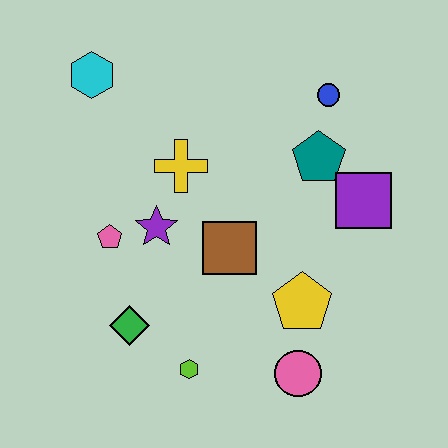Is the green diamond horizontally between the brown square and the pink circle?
No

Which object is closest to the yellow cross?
The purple star is closest to the yellow cross.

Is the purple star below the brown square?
No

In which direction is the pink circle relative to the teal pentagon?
The pink circle is below the teal pentagon.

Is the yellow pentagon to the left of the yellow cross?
No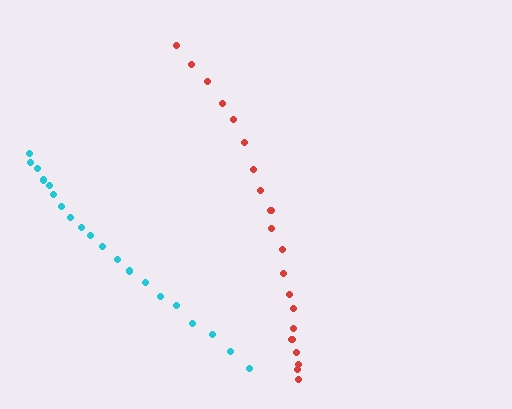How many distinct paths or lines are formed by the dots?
There are 2 distinct paths.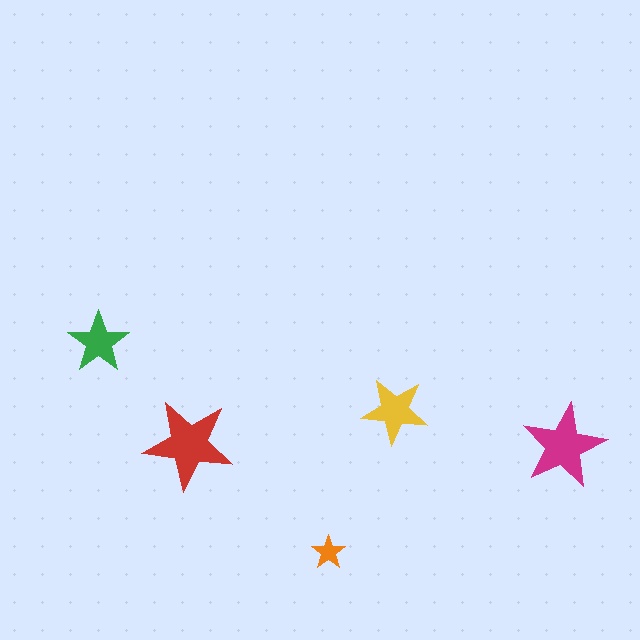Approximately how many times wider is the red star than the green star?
About 1.5 times wider.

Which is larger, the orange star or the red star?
The red one.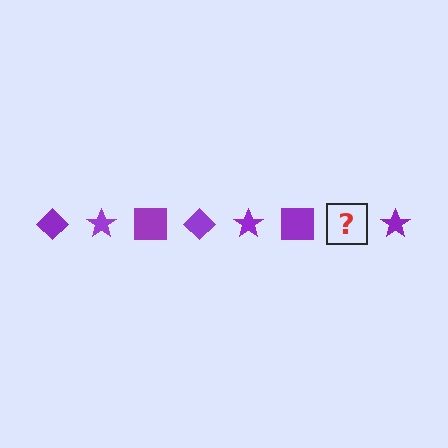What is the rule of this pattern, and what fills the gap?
The rule is that the pattern cycles through diamond, star, square shapes in purple. The gap should be filled with a purple diamond.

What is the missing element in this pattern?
The missing element is a purple diamond.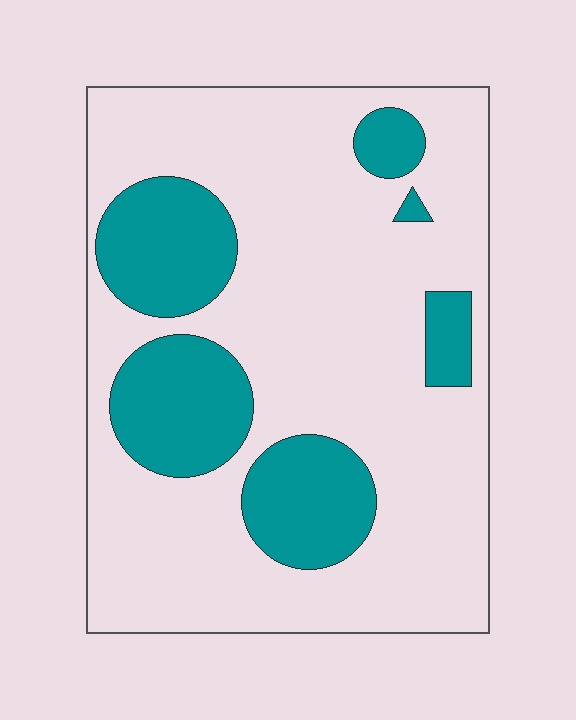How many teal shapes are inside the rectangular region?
6.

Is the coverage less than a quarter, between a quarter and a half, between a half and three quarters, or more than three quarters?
Between a quarter and a half.